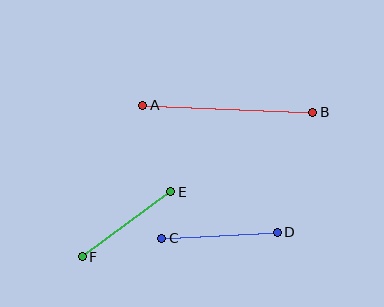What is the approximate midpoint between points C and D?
The midpoint is at approximately (220, 235) pixels.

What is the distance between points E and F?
The distance is approximately 110 pixels.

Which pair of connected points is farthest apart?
Points A and B are farthest apart.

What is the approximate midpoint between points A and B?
The midpoint is at approximately (228, 109) pixels.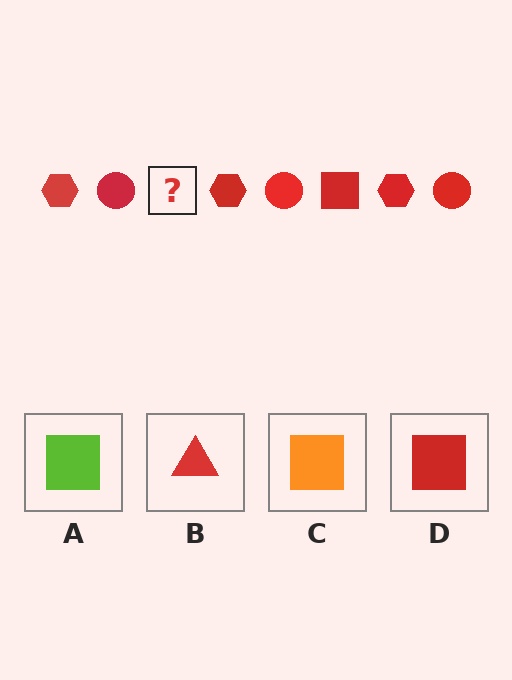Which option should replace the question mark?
Option D.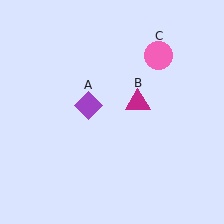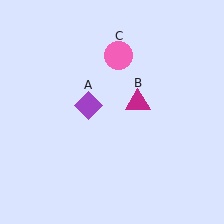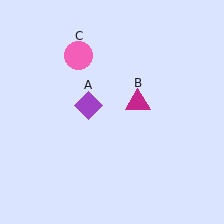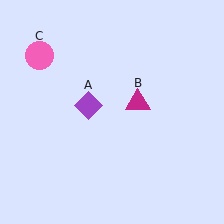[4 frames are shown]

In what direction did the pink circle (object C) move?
The pink circle (object C) moved left.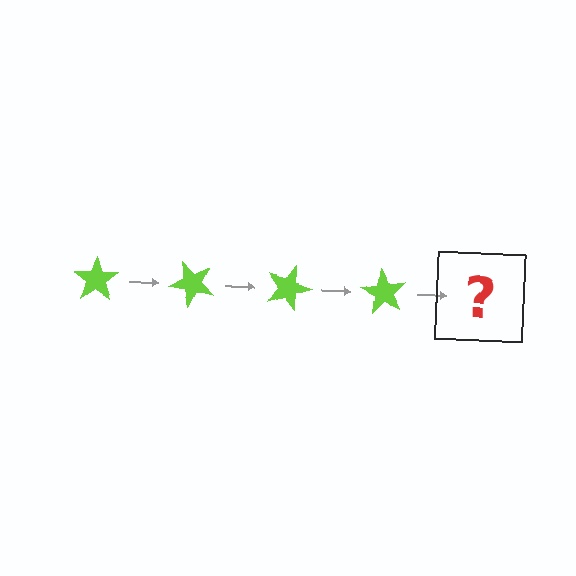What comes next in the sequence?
The next element should be a lime star rotated 180 degrees.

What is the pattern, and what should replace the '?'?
The pattern is that the star rotates 45 degrees each step. The '?' should be a lime star rotated 180 degrees.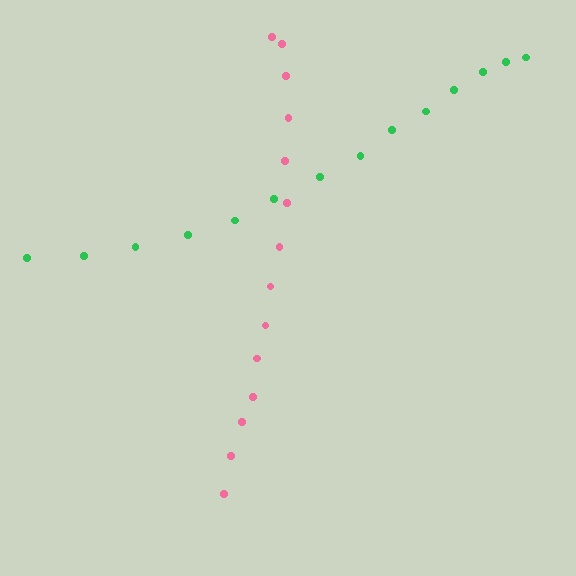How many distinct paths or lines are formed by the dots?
There are 2 distinct paths.